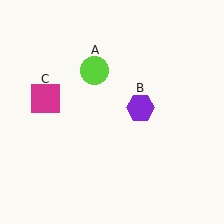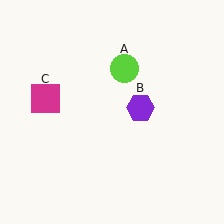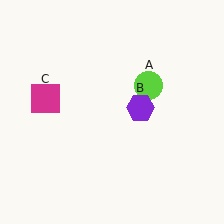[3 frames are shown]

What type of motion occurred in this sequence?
The lime circle (object A) rotated clockwise around the center of the scene.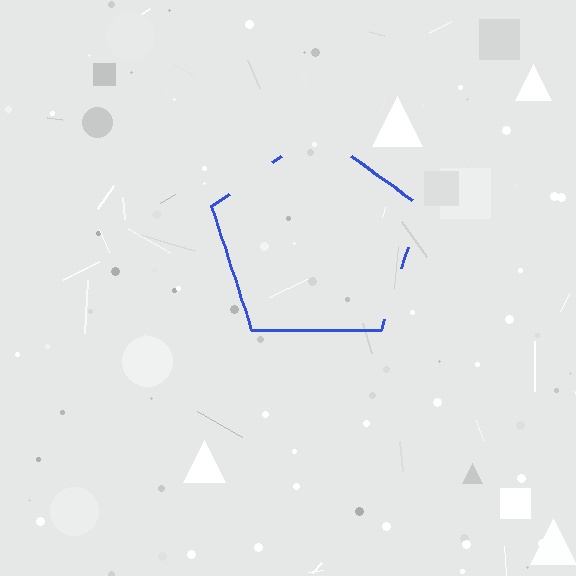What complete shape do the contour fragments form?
The contour fragments form a pentagon.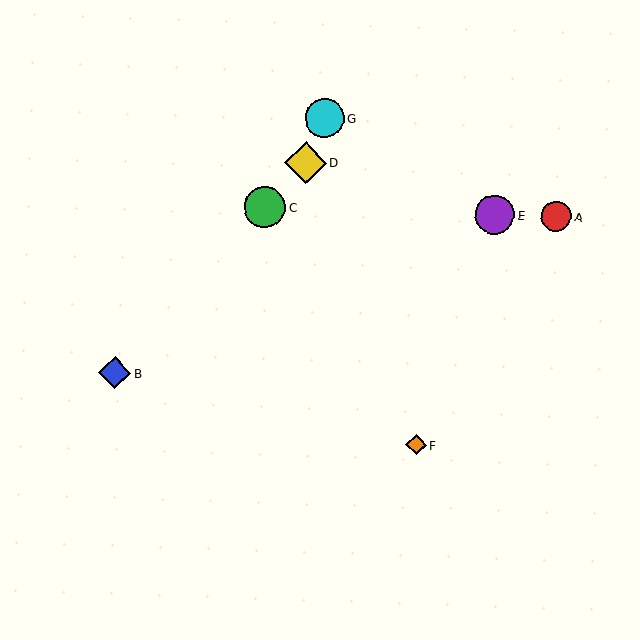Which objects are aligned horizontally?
Objects A, C, E are aligned horizontally.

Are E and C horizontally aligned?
Yes, both are at y≈215.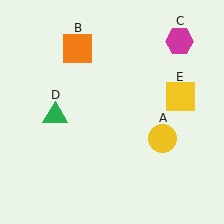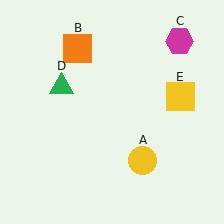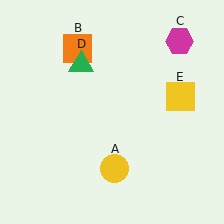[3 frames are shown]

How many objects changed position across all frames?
2 objects changed position: yellow circle (object A), green triangle (object D).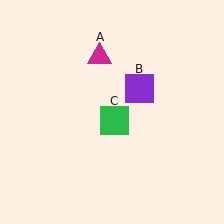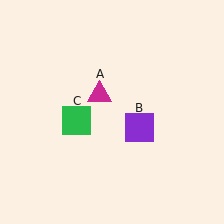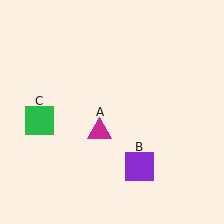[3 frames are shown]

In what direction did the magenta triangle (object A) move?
The magenta triangle (object A) moved down.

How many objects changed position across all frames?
3 objects changed position: magenta triangle (object A), purple square (object B), green square (object C).